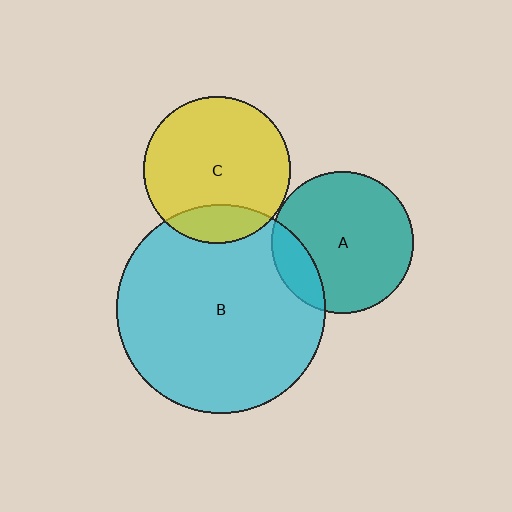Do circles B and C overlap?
Yes.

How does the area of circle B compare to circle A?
Approximately 2.2 times.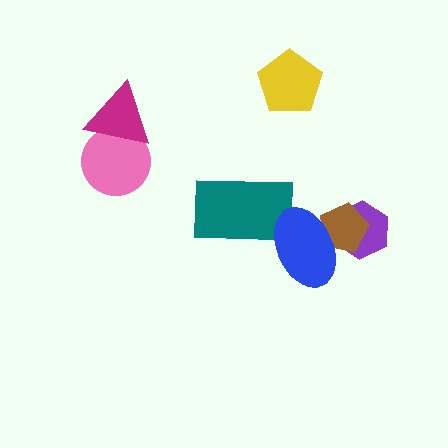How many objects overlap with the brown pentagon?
2 objects overlap with the brown pentagon.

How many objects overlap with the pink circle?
1 object overlaps with the pink circle.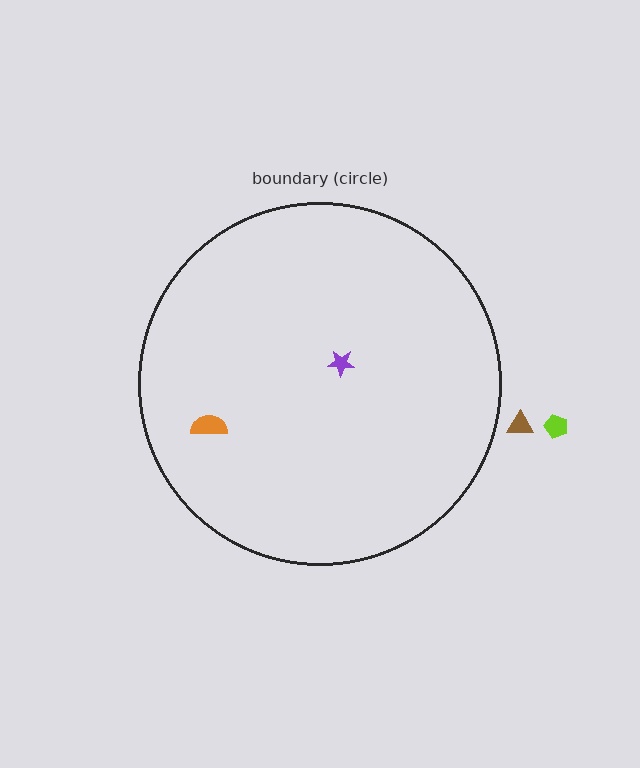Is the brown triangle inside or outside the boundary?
Outside.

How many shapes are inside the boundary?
2 inside, 2 outside.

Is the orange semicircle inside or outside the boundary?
Inside.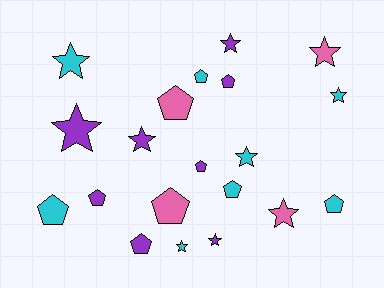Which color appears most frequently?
Purple, with 8 objects.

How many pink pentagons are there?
There are 2 pink pentagons.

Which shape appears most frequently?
Star, with 10 objects.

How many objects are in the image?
There are 20 objects.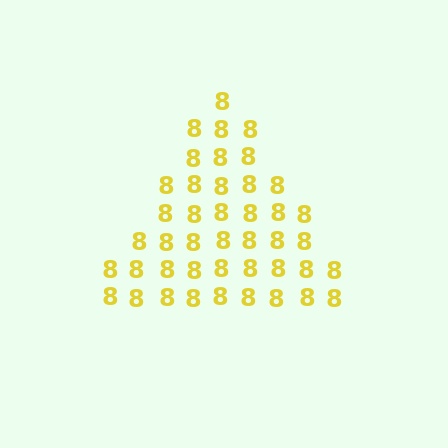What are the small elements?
The small elements are digit 8's.